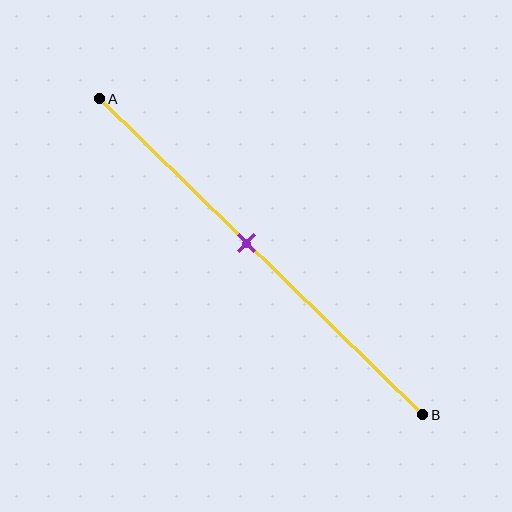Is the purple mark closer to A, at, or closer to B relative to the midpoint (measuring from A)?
The purple mark is closer to point A than the midpoint of segment AB.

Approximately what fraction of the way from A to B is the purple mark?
The purple mark is approximately 45% of the way from A to B.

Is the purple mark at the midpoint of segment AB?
No, the mark is at about 45% from A, not at the 50% midpoint.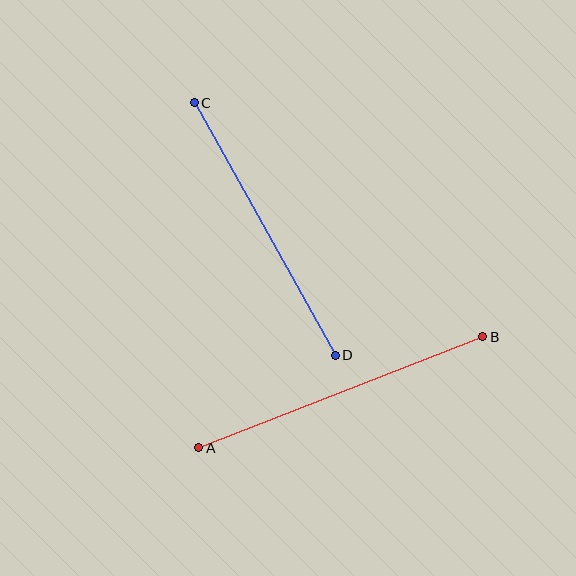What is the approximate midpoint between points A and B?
The midpoint is at approximately (341, 392) pixels.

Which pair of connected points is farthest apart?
Points A and B are farthest apart.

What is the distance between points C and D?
The distance is approximately 289 pixels.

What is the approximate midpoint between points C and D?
The midpoint is at approximately (265, 229) pixels.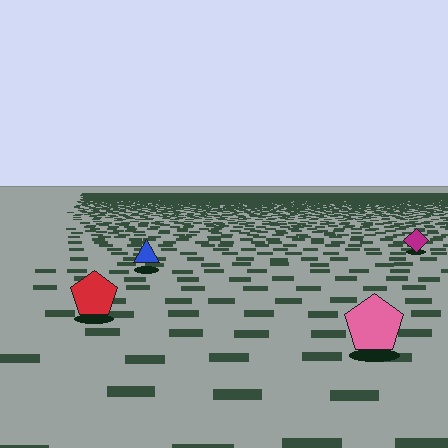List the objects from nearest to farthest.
From nearest to farthest: the pink pentagon, the red pentagon, the blue triangle, the magenta diamond.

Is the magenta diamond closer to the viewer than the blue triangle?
No. The blue triangle is closer — you can tell from the texture gradient: the ground texture is coarser near it.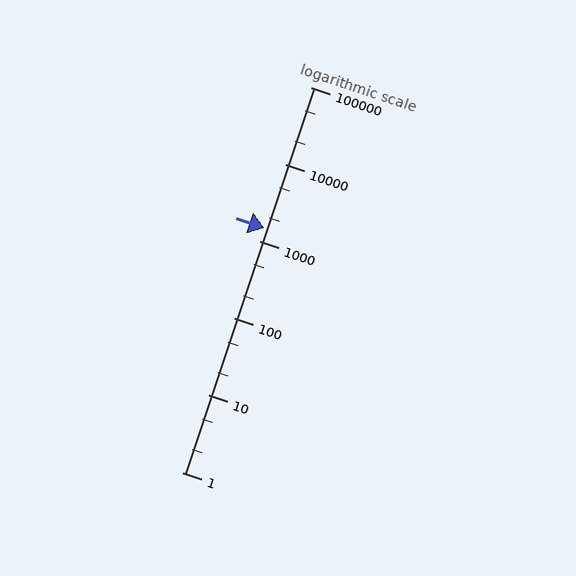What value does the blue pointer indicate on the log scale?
The pointer indicates approximately 1500.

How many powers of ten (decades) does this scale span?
The scale spans 5 decades, from 1 to 100000.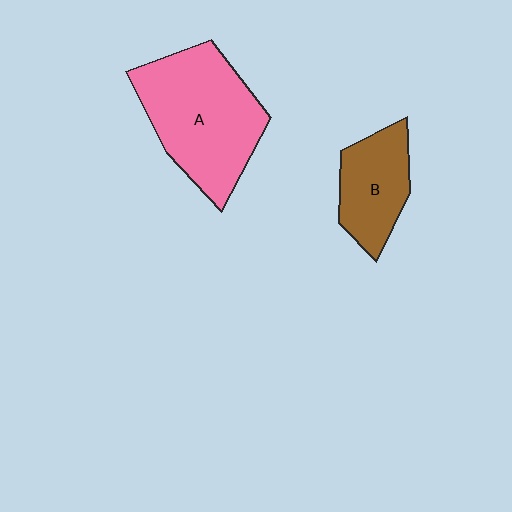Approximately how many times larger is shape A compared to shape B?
Approximately 1.9 times.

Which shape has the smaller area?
Shape B (brown).